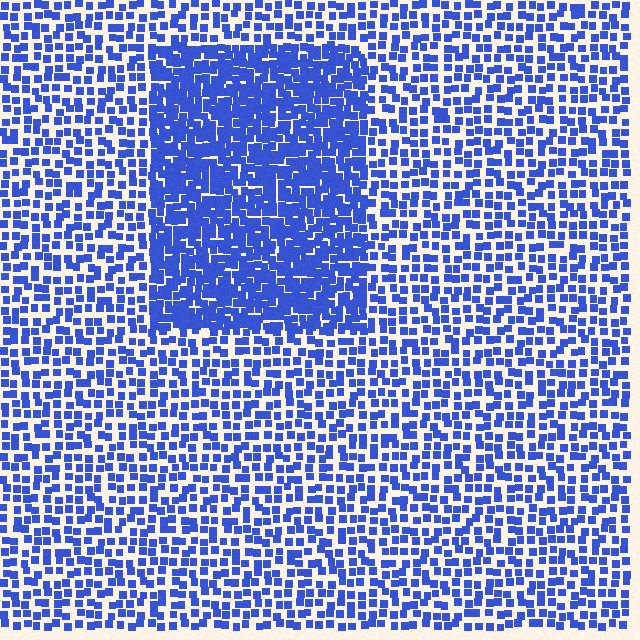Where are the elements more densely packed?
The elements are more densely packed inside the rectangle boundary.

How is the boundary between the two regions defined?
The boundary is defined by a change in element density (approximately 2.0x ratio). All elements are the same color, size, and shape.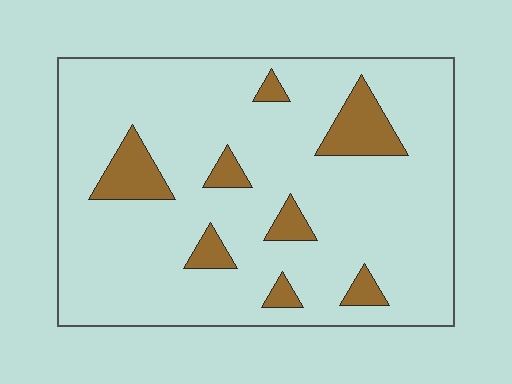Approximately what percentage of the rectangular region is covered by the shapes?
Approximately 15%.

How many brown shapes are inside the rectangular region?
8.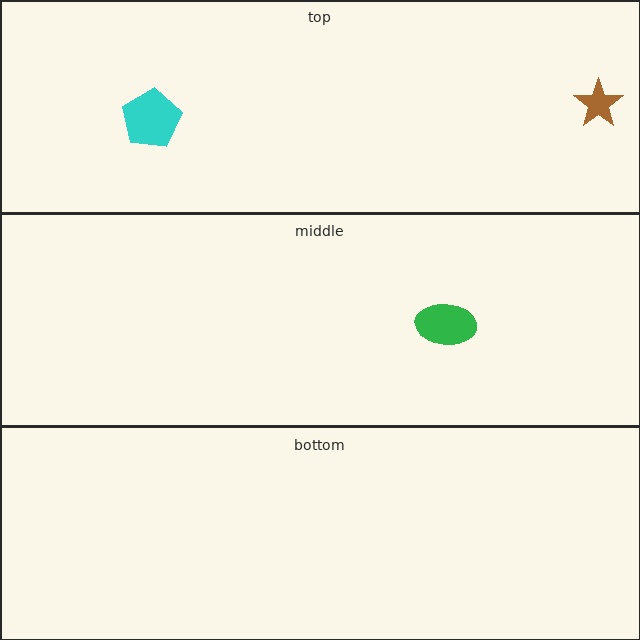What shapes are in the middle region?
The green ellipse.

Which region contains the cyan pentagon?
The top region.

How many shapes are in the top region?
2.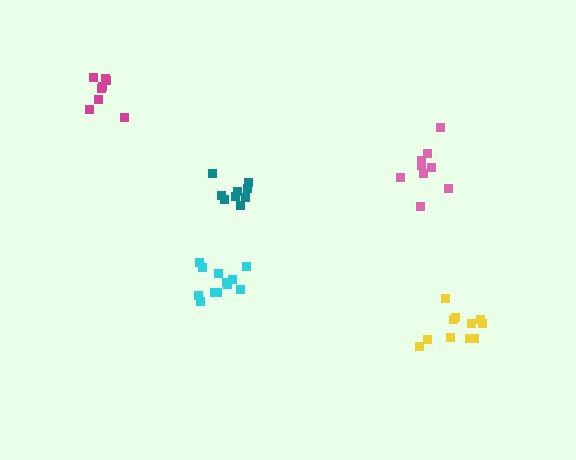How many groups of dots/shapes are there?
There are 5 groups.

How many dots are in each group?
Group 1: 11 dots, Group 2: 9 dots, Group 3: 12 dots, Group 4: 8 dots, Group 5: 9 dots (49 total).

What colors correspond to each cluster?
The clusters are colored: yellow, teal, cyan, magenta, pink.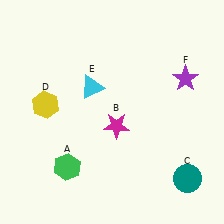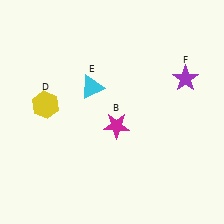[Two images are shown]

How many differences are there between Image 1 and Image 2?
There are 2 differences between the two images.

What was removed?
The teal circle (C), the green hexagon (A) were removed in Image 2.